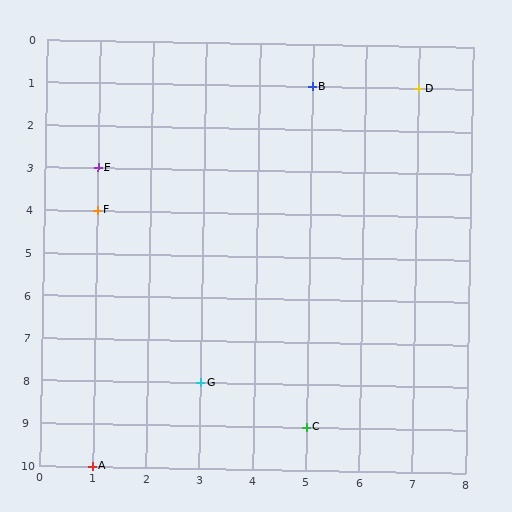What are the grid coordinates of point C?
Point C is at grid coordinates (5, 9).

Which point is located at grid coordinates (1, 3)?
Point E is at (1, 3).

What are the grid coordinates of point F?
Point F is at grid coordinates (1, 4).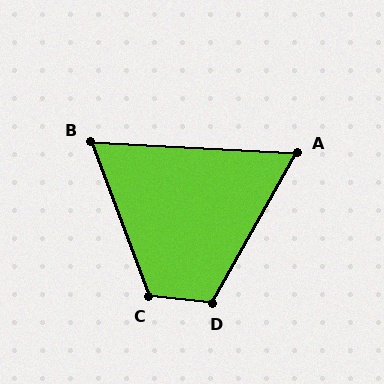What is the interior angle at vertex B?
Approximately 67 degrees (acute).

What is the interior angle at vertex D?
Approximately 113 degrees (obtuse).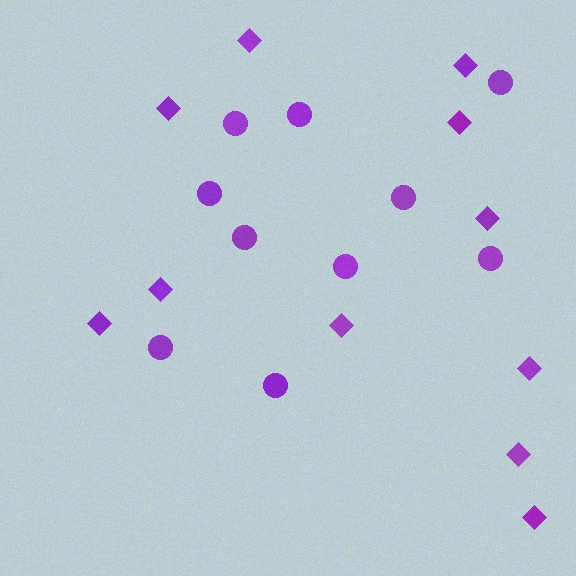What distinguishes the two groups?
There are 2 groups: one group of circles (10) and one group of diamonds (11).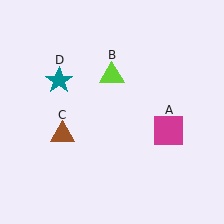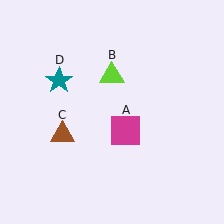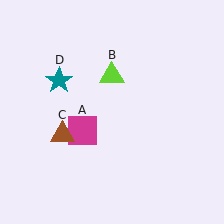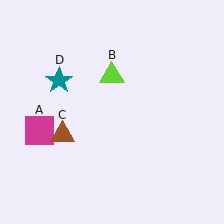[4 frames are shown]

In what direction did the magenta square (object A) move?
The magenta square (object A) moved left.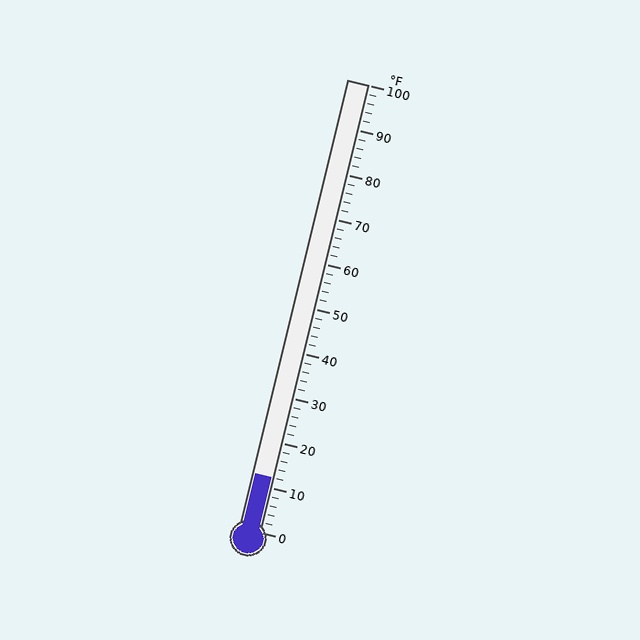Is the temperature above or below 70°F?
The temperature is below 70°F.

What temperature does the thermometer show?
The thermometer shows approximately 12°F.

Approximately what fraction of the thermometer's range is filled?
The thermometer is filled to approximately 10% of its range.